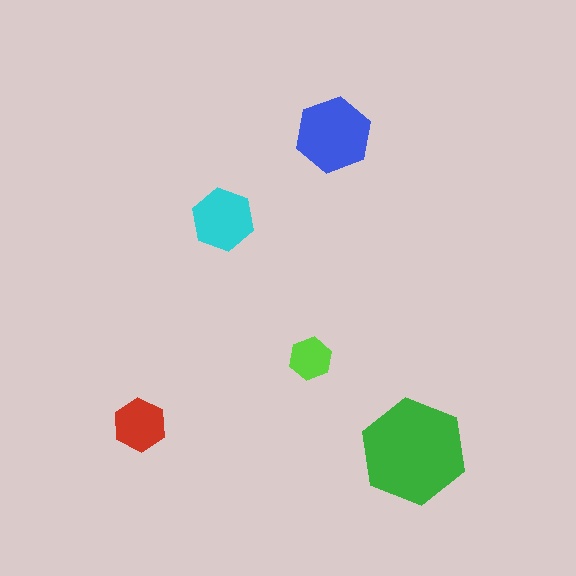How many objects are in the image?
There are 5 objects in the image.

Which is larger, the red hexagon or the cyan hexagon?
The cyan one.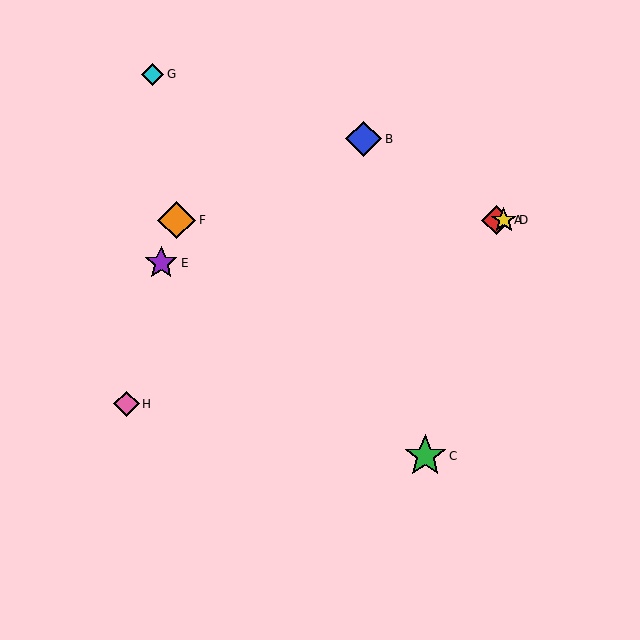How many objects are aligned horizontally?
3 objects (A, D, F) are aligned horizontally.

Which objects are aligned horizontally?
Objects A, D, F are aligned horizontally.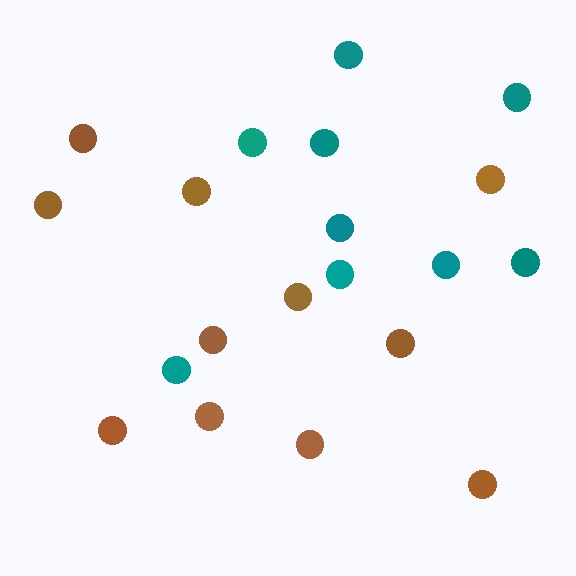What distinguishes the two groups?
There are 2 groups: one group of brown circles (11) and one group of teal circles (9).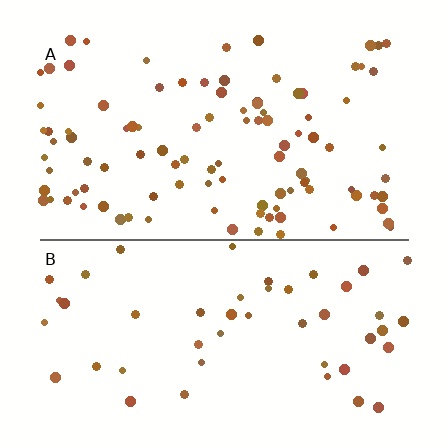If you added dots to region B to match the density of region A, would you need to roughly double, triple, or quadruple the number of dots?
Approximately double.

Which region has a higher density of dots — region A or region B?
A (the top).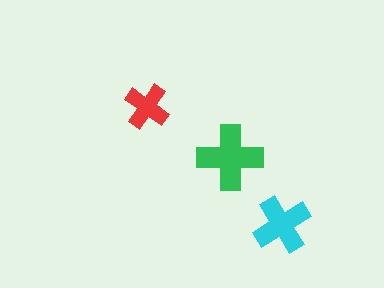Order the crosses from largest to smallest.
the green one, the cyan one, the red one.